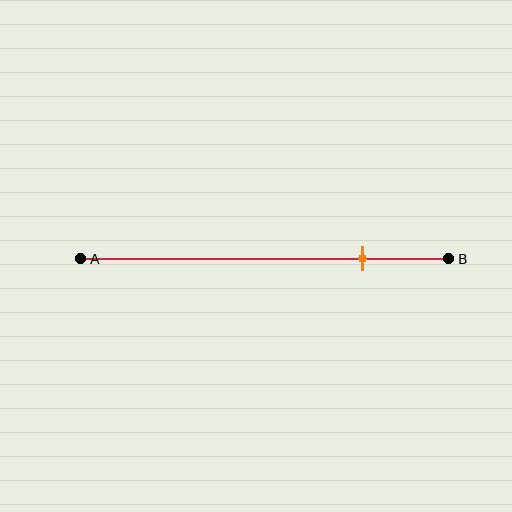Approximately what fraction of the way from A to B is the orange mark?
The orange mark is approximately 75% of the way from A to B.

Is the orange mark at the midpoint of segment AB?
No, the mark is at about 75% from A, not at the 50% midpoint.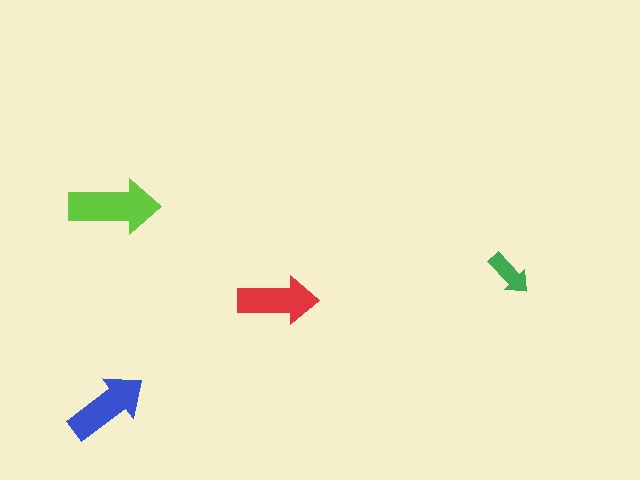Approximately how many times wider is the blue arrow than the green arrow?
About 2 times wider.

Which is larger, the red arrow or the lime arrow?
The lime one.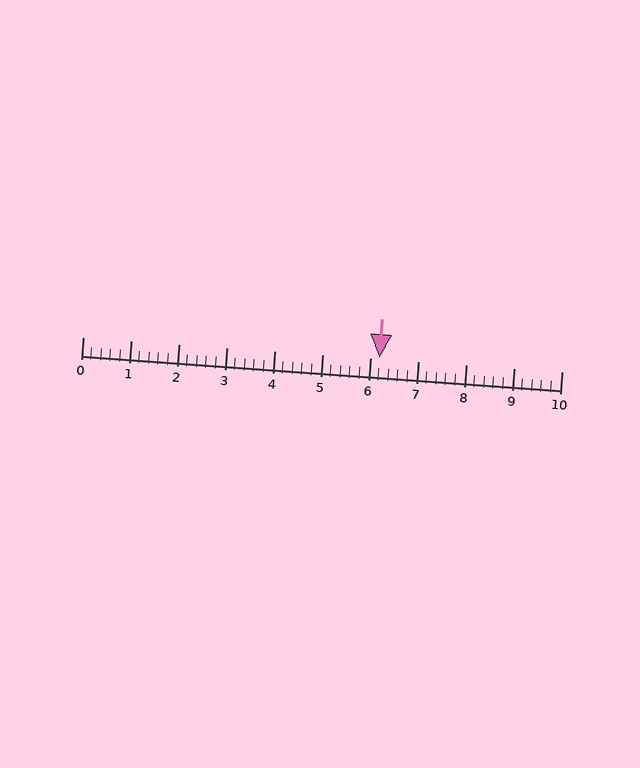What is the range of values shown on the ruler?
The ruler shows values from 0 to 10.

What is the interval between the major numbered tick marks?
The major tick marks are spaced 1 units apart.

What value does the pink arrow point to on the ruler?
The pink arrow points to approximately 6.2.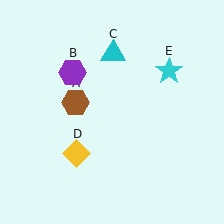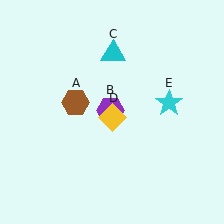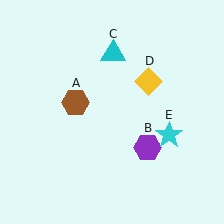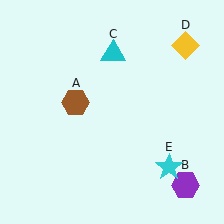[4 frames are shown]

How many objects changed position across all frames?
3 objects changed position: purple hexagon (object B), yellow diamond (object D), cyan star (object E).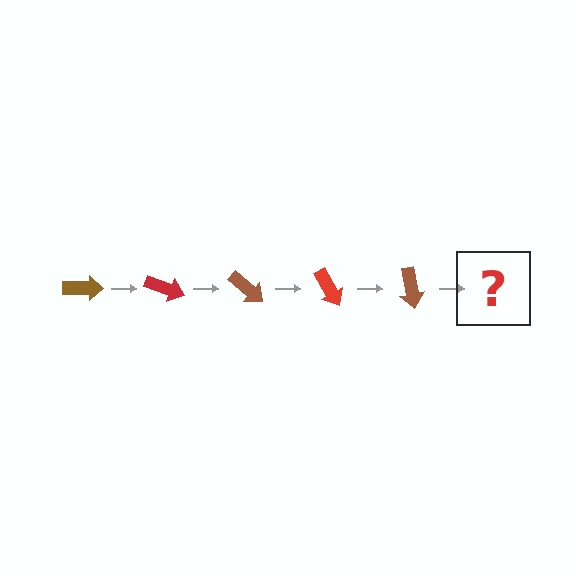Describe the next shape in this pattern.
It should be a red arrow, rotated 100 degrees from the start.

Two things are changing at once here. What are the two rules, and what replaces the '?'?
The two rules are that it rotates 20 degrees each step and the color cycles through brown and red. The '?' should be a red arrow, rotated 100 degrees from the start.